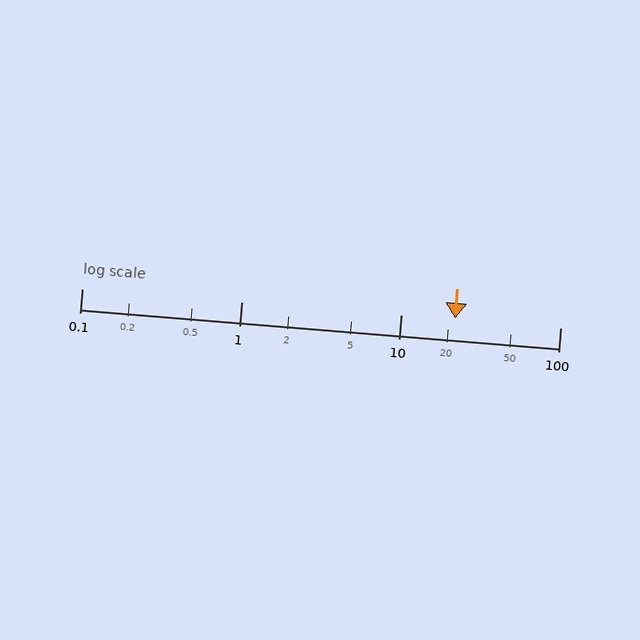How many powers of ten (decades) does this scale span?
The scale spans 3 decades, from 0.1 to 100.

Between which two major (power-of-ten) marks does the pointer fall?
The pointer is between 10 and 100.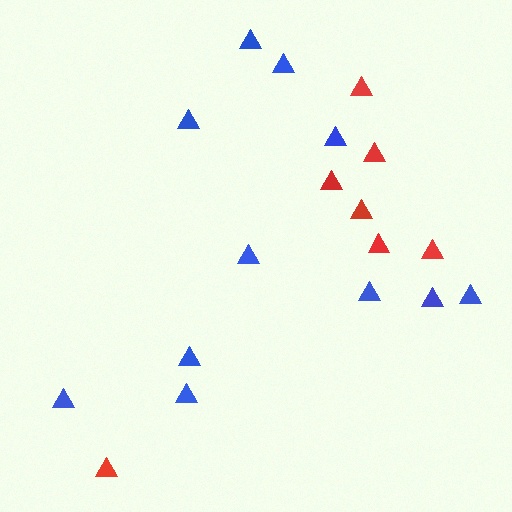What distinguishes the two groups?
There are 2 groups: one group of red triangles (7) and one group of blue triangles (11).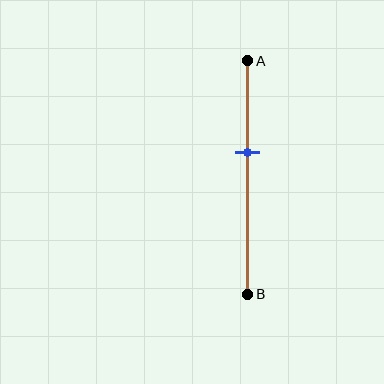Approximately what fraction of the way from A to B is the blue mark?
The blue mark is approximately 40% of the way from A to B.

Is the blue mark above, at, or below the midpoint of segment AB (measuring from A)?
The blue mark is above the midpoint of segment AB.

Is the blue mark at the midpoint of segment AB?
No, the mark is at about 40% from A, not at the 50% midpoint.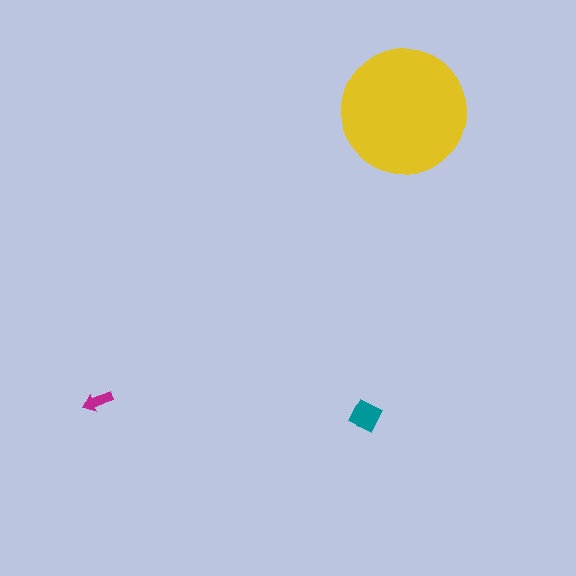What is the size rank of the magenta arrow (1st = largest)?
3rd.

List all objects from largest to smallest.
The yellow circle, the teal square, the magenta arrow.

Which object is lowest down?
The teal square is bottommost.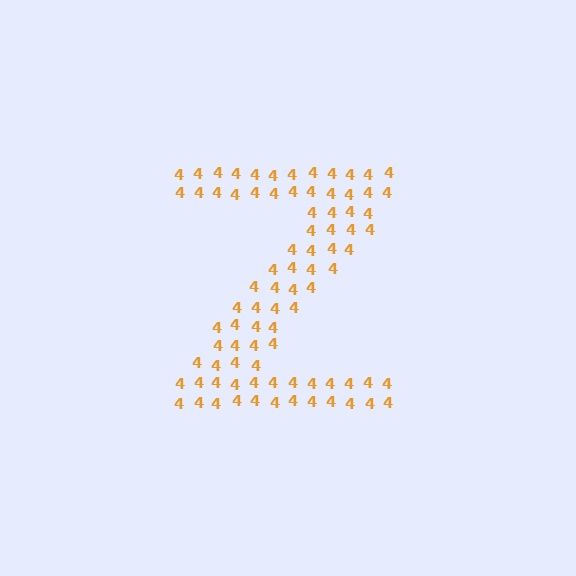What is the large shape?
The large shape is the letter Z.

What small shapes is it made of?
It is made of small digit 4's.